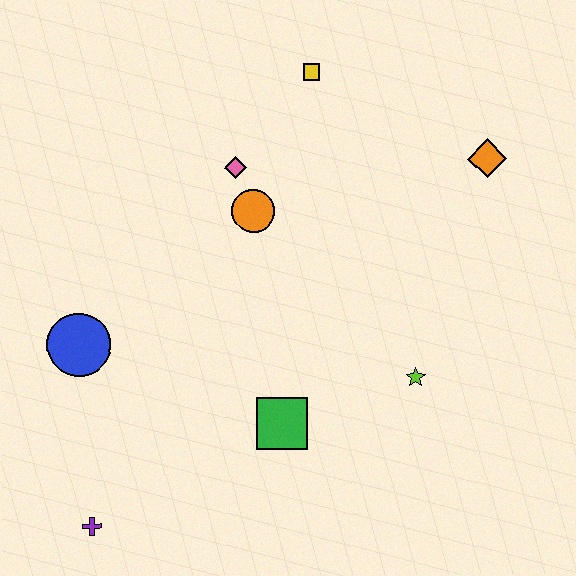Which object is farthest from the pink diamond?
The purple cross is farthest from the pink diamond.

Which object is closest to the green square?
The lime star is closest to the green square.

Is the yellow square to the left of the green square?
No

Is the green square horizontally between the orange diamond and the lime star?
No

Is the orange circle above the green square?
Yes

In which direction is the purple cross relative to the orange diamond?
The purple cross is to the left of the orange diamond.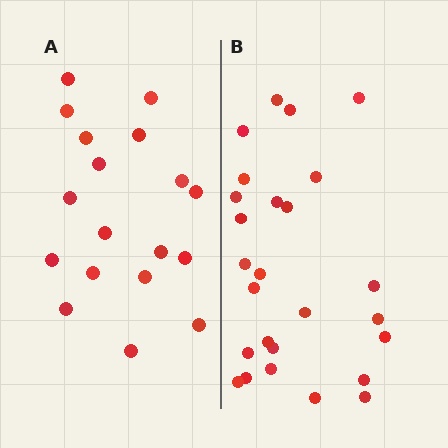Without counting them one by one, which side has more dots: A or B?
Region B (the right region) has more dots.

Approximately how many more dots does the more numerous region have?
Region B has roughly 8 or so more dots than region A.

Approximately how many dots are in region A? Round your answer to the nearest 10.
About 20 dots. (The exact count is 18, which rounds to 20.)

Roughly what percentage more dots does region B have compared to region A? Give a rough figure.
About 45% more.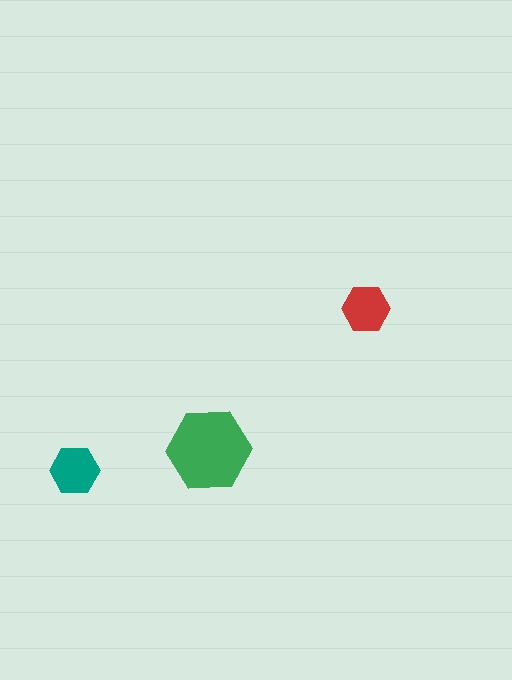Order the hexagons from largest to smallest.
the green one, the teal one, the red one.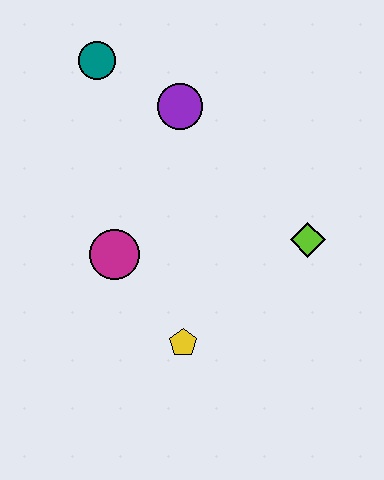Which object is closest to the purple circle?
The teal circle is closest to the purple circle.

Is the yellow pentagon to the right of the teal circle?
Yes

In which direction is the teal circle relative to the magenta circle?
The teal circle is above the magenta circle.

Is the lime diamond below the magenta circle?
No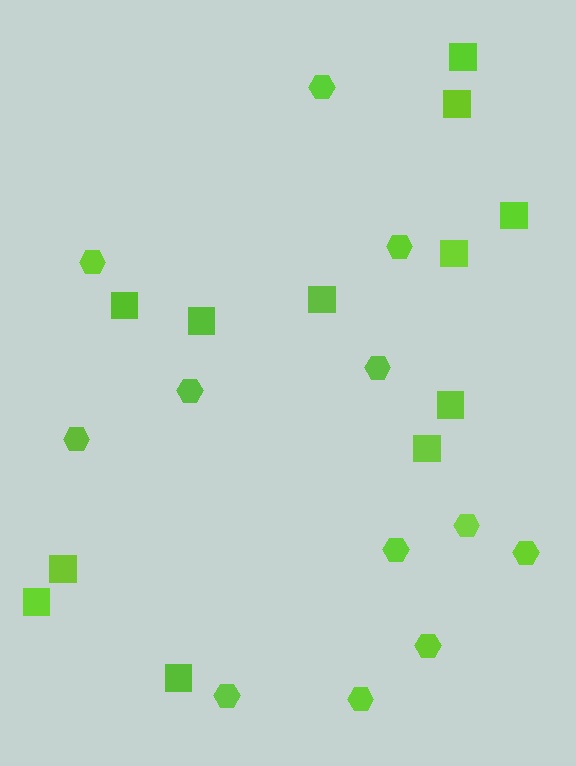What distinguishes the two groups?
There are 2 groups: one group of hexagons (12) and one group of squares (12).